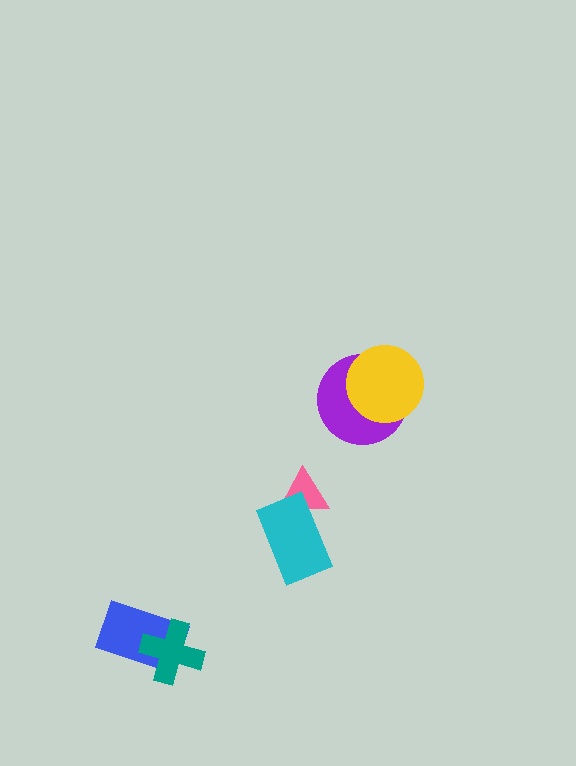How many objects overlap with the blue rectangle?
1 object overlaps with the blue rectangle.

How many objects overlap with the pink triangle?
1 object overlaps with the pink triangle.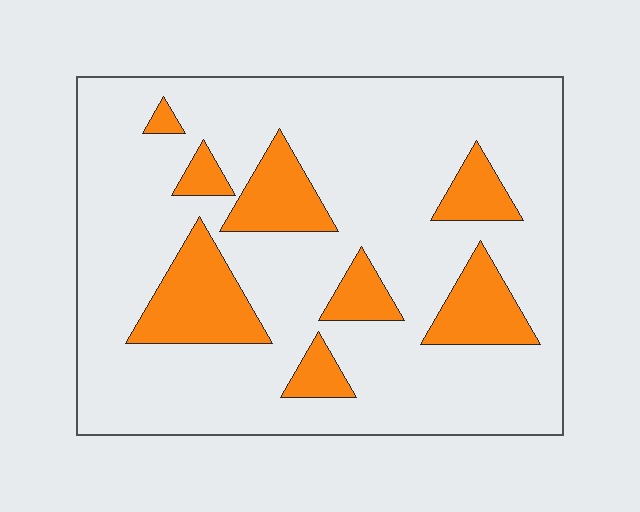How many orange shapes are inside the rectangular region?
8.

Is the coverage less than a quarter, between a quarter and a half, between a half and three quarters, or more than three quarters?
Less than a quarter.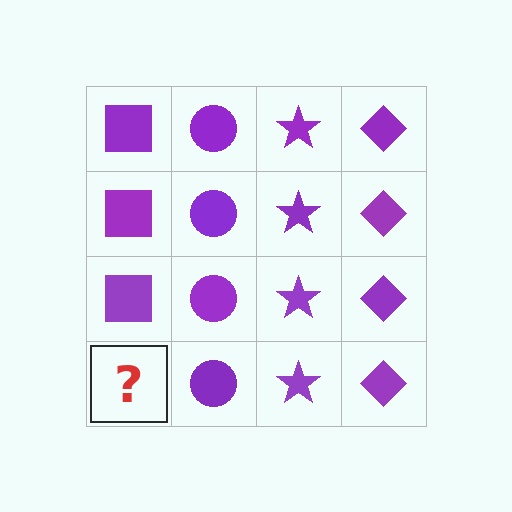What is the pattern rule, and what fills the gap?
The rule is that each column has a consistent shape. The gap should be filled with a purple square.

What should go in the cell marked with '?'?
The missing cell should contain a purple square.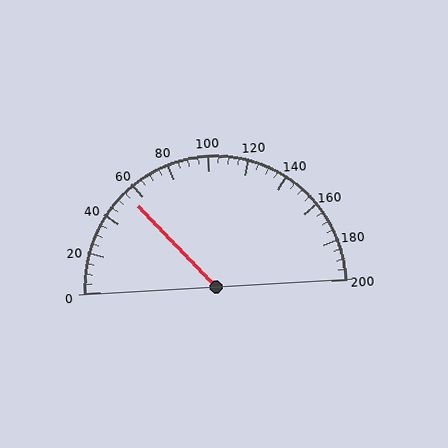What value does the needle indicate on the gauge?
The needle indicates approximately 55.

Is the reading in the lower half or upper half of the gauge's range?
The reading is in the lower half of the range (0 to 200).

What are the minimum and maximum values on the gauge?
The gauge ranges from 0 to 200.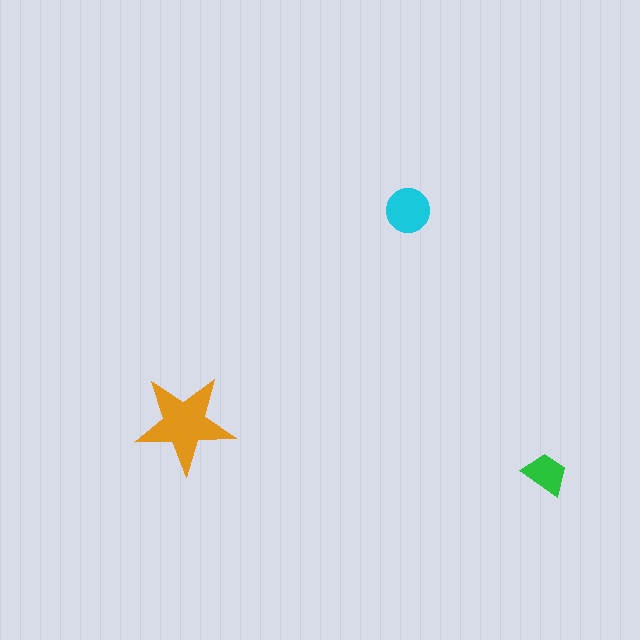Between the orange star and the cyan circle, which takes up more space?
The orange star.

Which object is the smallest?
The green trapezoid.